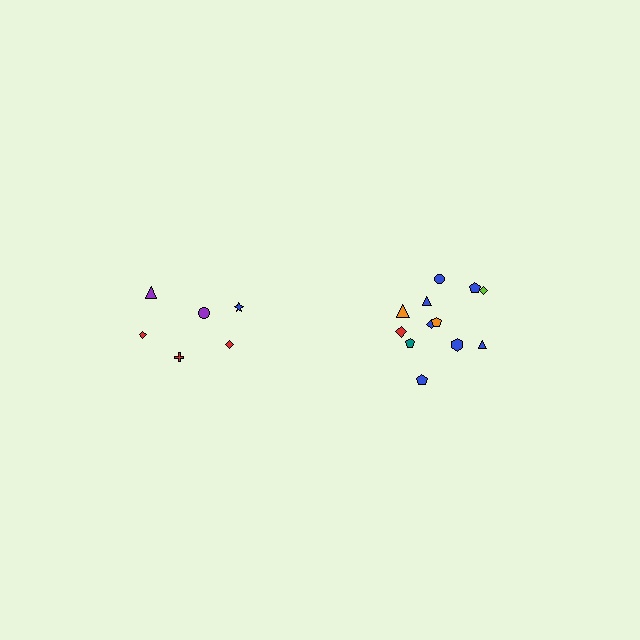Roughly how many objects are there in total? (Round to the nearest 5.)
Roughly 20 objects in total.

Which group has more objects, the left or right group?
The right group.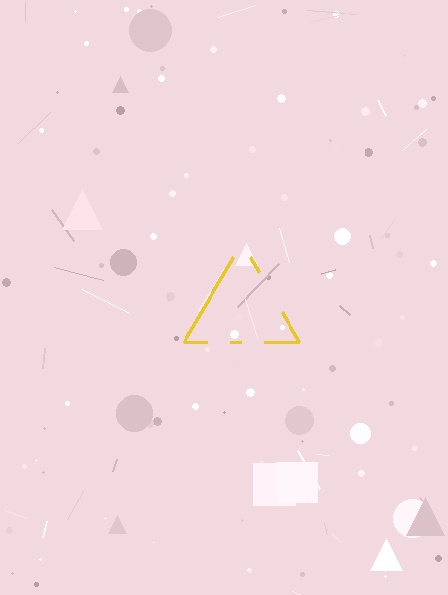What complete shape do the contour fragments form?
The contour fragments form a triangle.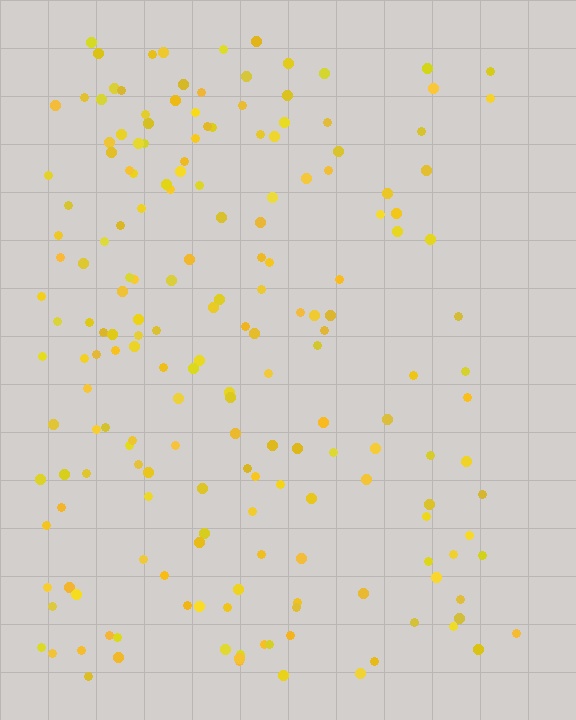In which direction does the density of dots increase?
From right to left, with the left side densest.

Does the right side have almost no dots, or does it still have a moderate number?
Still a moderate number, just noticeably fewer than the left.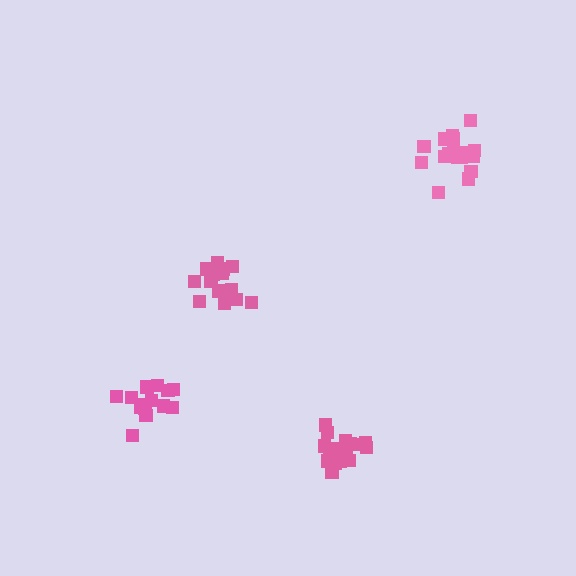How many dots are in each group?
Group 1: 18 dots, Group 2: 17 dots, Group 3: 15 dots, Group 4: 18 dots (68 total).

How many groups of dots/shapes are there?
There are 4 groups.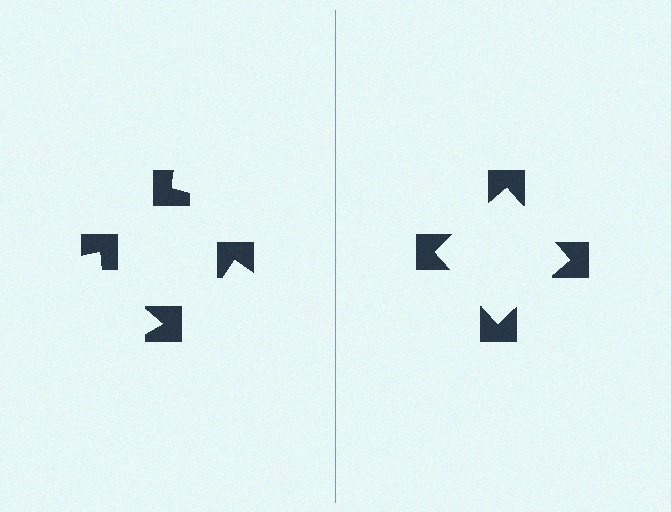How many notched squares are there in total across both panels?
8 — 4 on each side.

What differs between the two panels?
The notched squares are positioned identically on both sides; only the wedge orientations differ. On the right they align to a square; on the left they are misaligned.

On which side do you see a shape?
An illusory square appears on the right side. On the left side the wedge cuts are rotated, so no coherent shape forms.